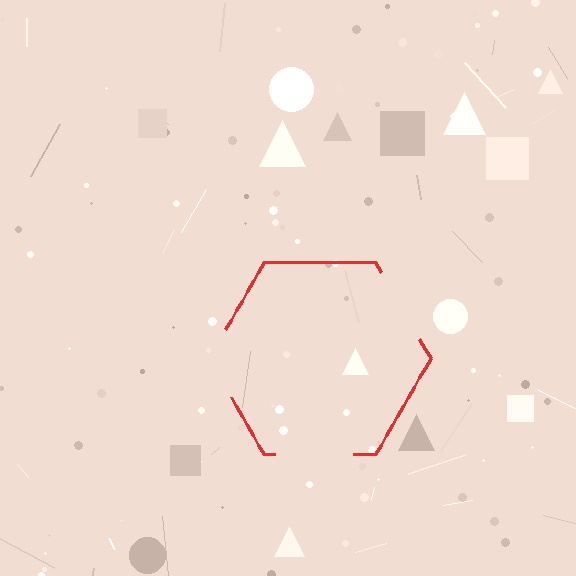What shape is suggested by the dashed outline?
The dashed outline suggests a hexagon.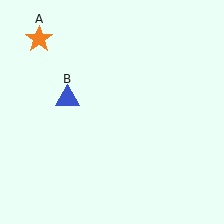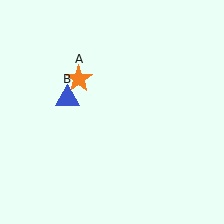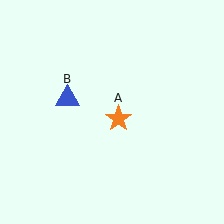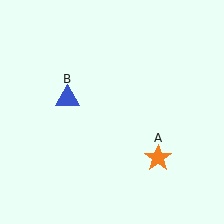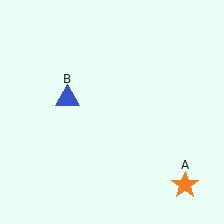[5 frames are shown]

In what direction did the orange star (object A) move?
The orange star (object A) moved down and to the right.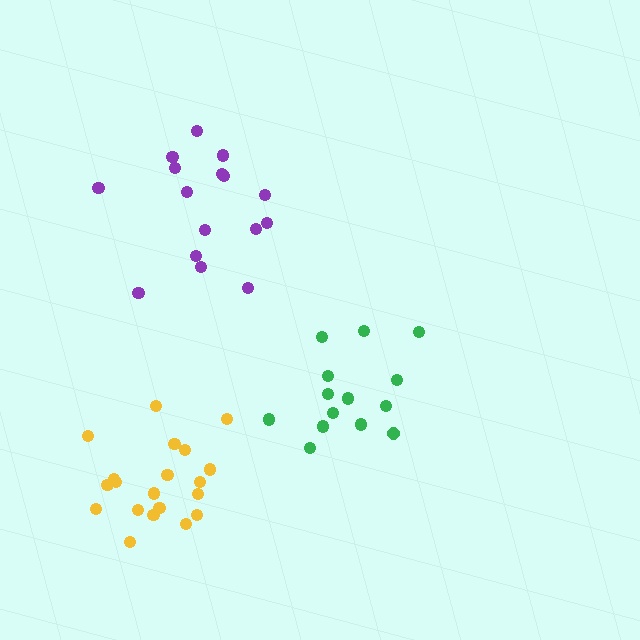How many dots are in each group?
Group 1: 20 dots, Group 2: 14 dots, Group 3: 16 dots (50 total).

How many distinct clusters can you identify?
There are 3 distinct clusters.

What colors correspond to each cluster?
The clusters are colored: yellow, green, purple.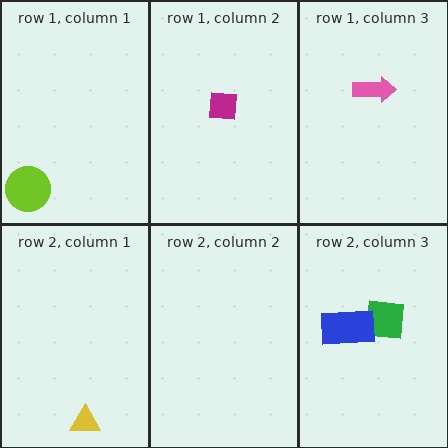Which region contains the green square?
The row 2, column 3 region.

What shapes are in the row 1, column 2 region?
The magenta square.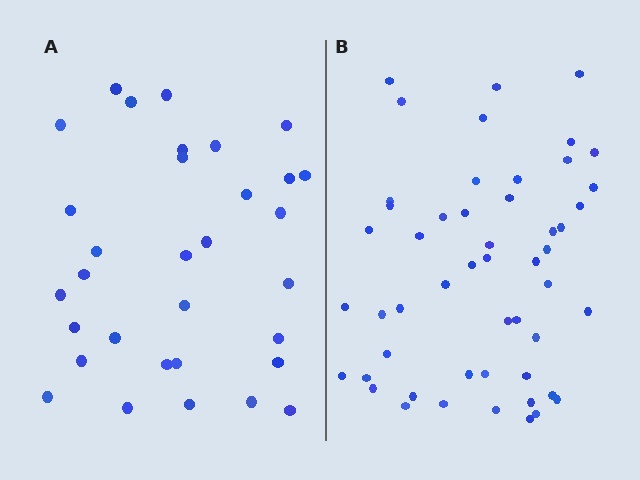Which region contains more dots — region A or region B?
Region B (the right region) has more dots.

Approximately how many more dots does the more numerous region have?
Region B has approximately 20 more dots than region A.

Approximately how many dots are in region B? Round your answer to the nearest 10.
About 50 dots. (The exact count is 51, which rounds to 50.)